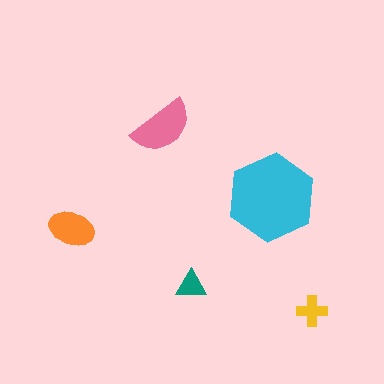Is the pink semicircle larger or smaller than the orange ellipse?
Larger.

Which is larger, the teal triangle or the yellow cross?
The yellow cross.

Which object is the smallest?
The teal triangle.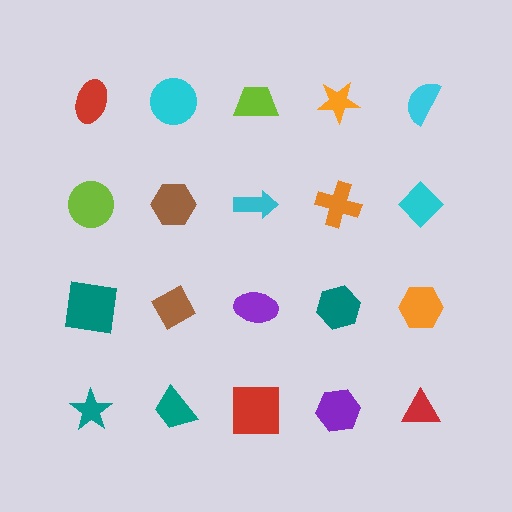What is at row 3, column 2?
A brown diamond.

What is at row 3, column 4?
A teal hexagon.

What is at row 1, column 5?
A cyan semicircle.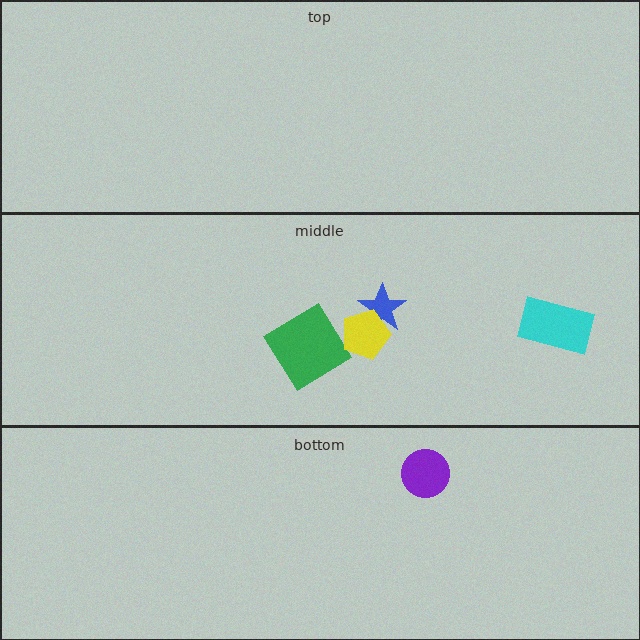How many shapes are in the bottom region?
1.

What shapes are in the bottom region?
The purple circle.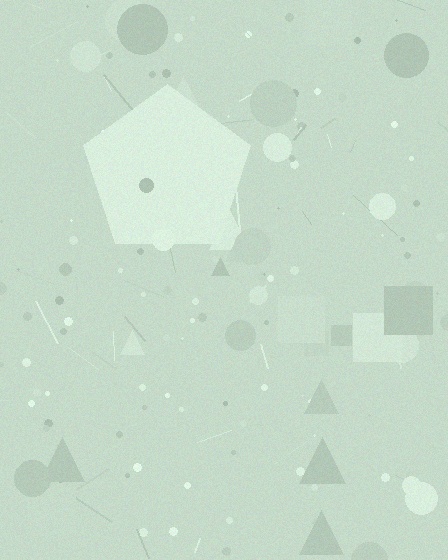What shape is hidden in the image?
A pentagon is hidden in the image.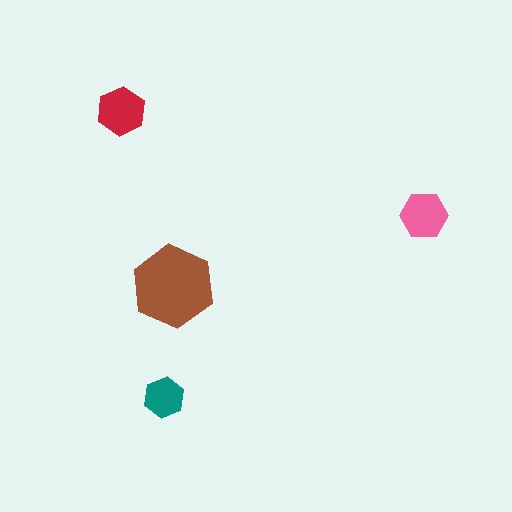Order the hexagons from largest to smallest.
the brown one, the red one, the pink one, the teal one.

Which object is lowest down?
The teal hexagon is bottommost.